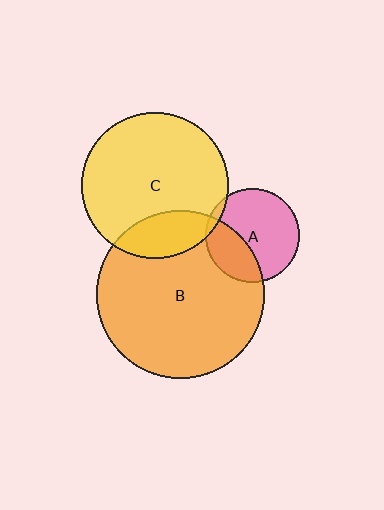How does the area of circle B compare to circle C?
Approximately 1.3 times.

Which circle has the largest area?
Circle B (orange).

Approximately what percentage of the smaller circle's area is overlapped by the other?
Approximately 5%.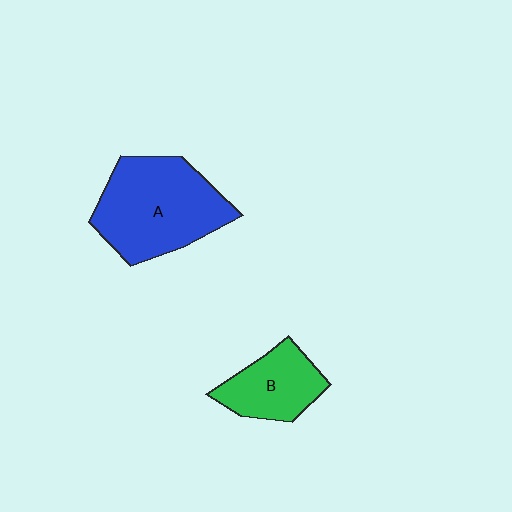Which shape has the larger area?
Shape A (blue).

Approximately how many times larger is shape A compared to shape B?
Approximately 1.8 times.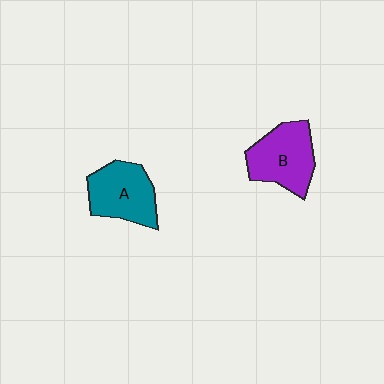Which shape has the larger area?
Shape B (purple).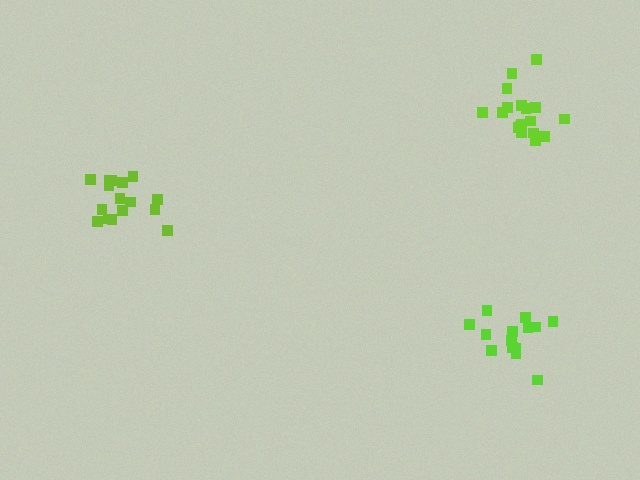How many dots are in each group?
Group 1: 14 dots, Group 2: 16 dots, Group 3: 18 dots (48 total).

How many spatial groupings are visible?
There are 3 spatial groupings.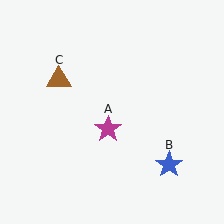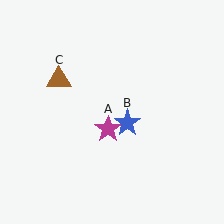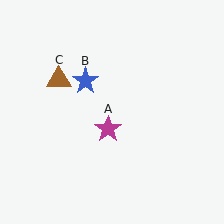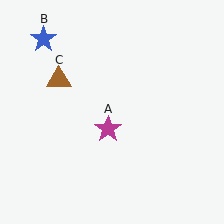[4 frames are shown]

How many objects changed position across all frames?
1 object changed position: blue star (object B).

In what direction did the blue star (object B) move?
The blue star (object B) moved up and to the left.